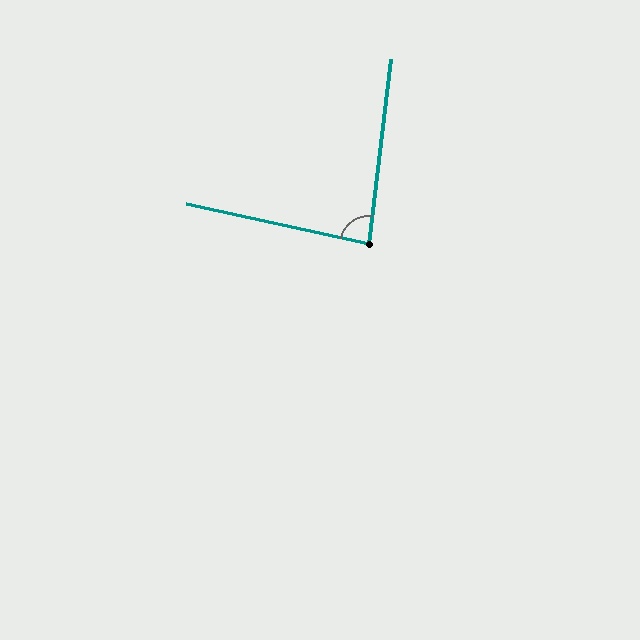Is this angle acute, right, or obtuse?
It is acute.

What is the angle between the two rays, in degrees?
Approximately 85 degrees.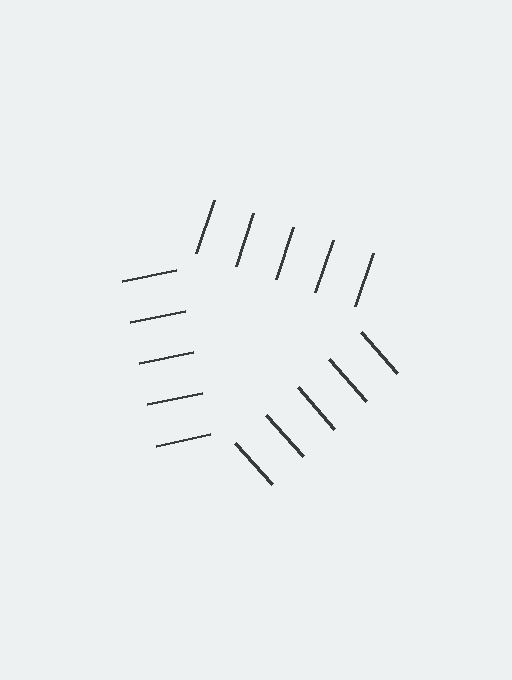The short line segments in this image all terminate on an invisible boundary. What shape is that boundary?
An illusory triangle — the line segments terminate on its edges but no continuous stroke is drawn.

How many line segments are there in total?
15 — 5 along each of the 3 edges.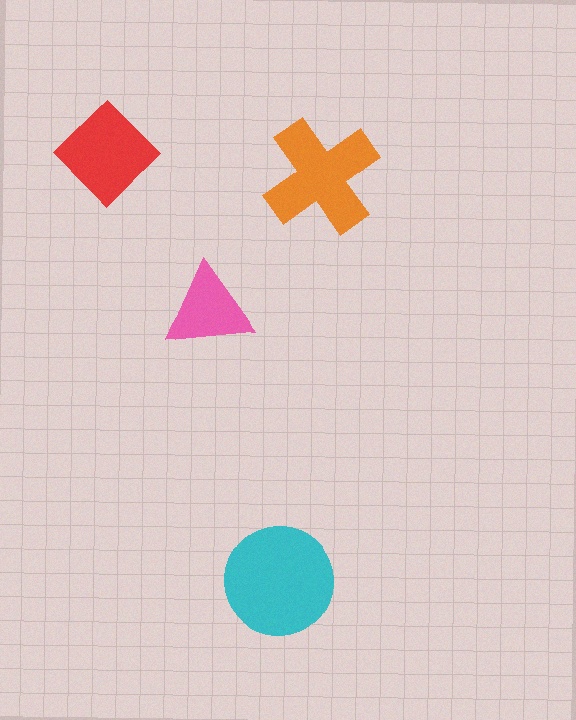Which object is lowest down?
The cyan circle is bottommost.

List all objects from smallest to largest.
The pink triangle, the red diamond, the orange cross, the cyan circle.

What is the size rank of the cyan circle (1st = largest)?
1st.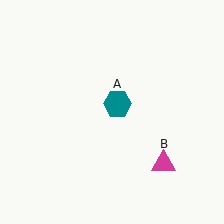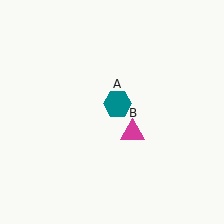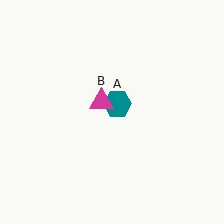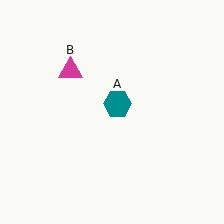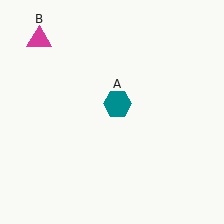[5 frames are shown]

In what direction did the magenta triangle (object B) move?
The magenta triangle (object B) moved up and to the left.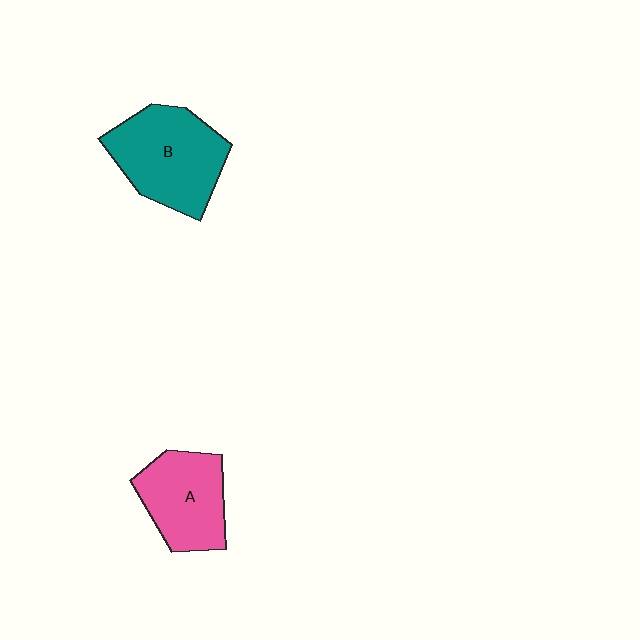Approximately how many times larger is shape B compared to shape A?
Approximately 1.3 times.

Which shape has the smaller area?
Shape A (pink).